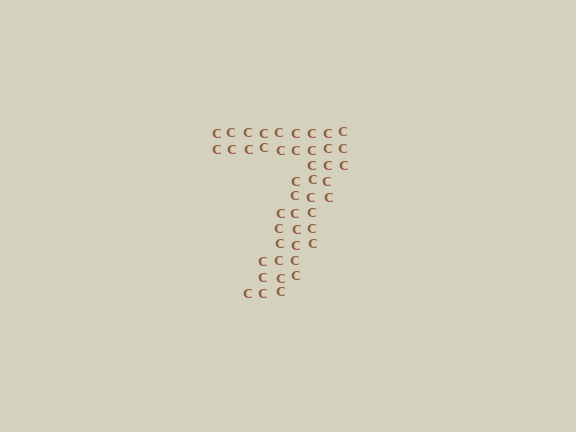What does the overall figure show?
The overall figure shows the digit 7.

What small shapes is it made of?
It is made of small letter C's.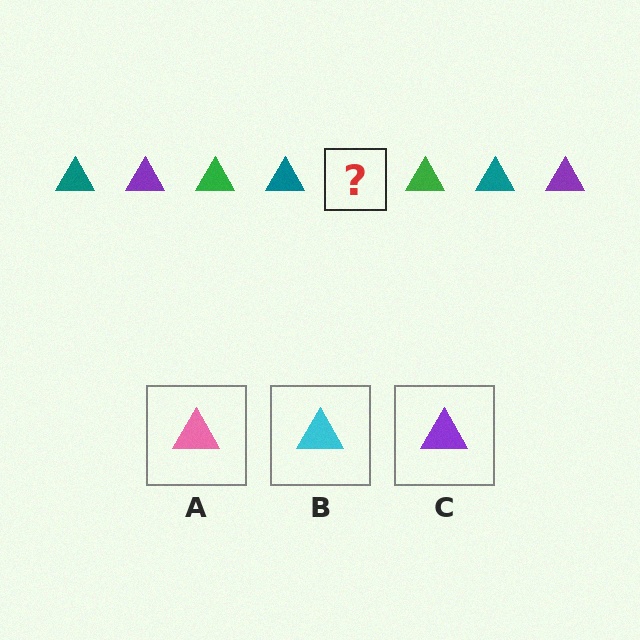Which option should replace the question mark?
Option C.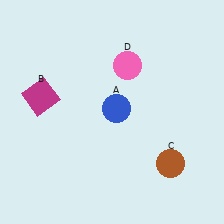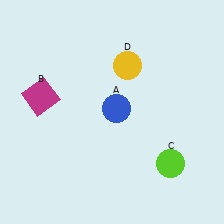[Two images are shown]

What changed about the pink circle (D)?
In Image 1, D is pink. In Image 2, it changed to yellow.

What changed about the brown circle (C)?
In Image 1, C is brown. In Image 2, it changed to lime.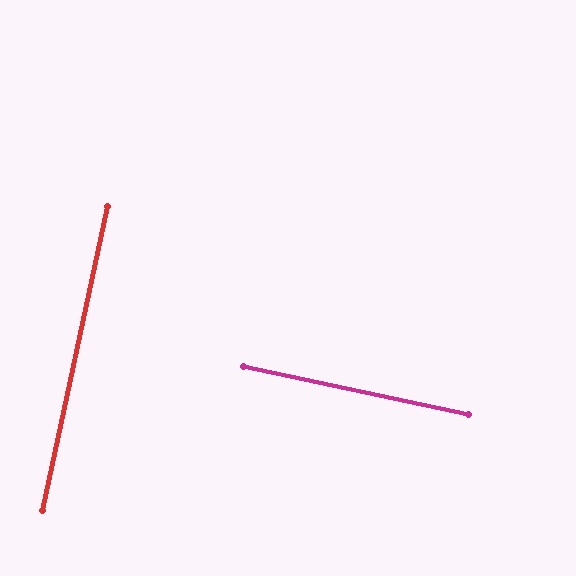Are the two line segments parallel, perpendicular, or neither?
Perpendicular — they meet at approximately 90°.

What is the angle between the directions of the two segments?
Approximately 90 degrees.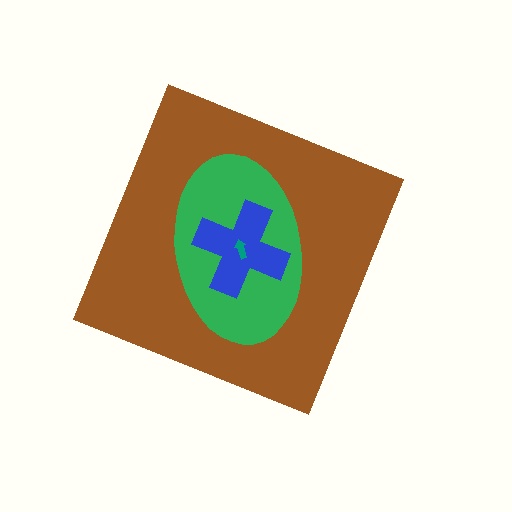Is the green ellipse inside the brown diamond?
Yes.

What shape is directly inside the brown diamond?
The green ellipse.